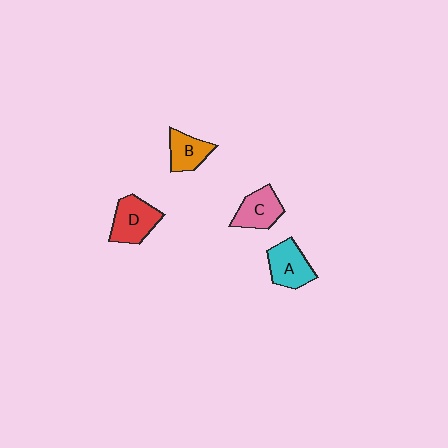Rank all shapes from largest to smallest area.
From largest to smallest: D (red), A (cyan), C (pink), B (orange).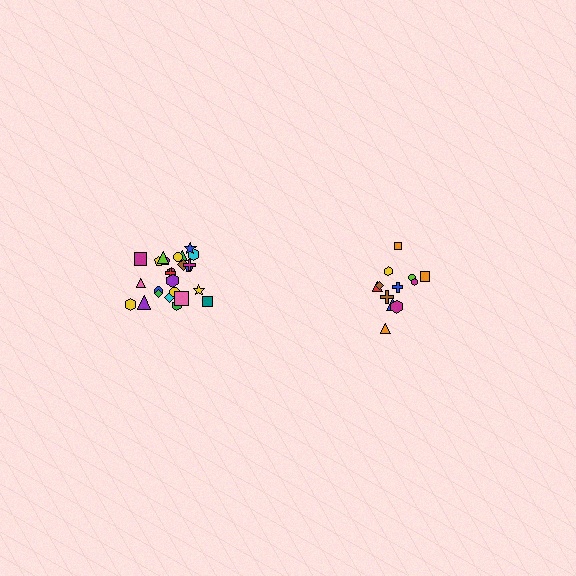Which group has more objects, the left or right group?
The left group.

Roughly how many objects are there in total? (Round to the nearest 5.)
Roughly 35 objects in total.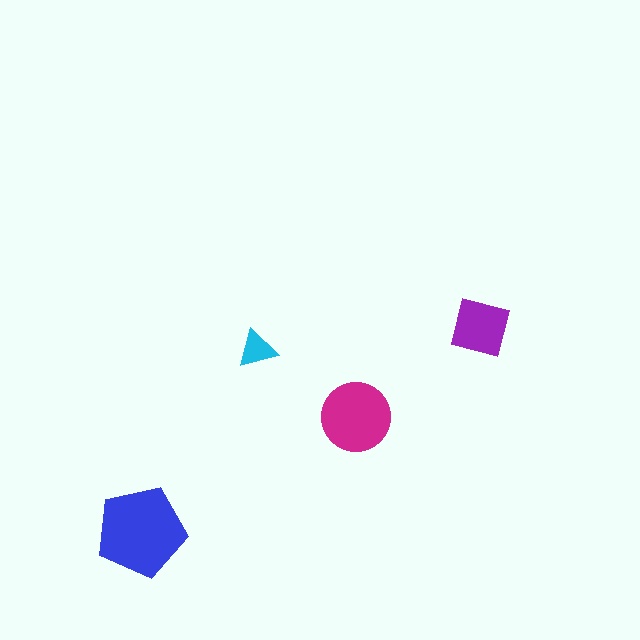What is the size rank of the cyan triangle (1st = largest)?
4th.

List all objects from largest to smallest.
The blue pentagon, the magenta circle, the purple square, the cyan triangle.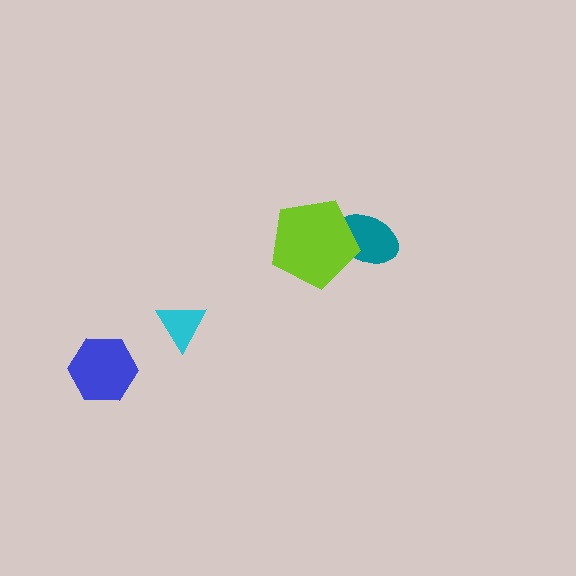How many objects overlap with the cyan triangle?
0 objects overlap with the cyan triangle.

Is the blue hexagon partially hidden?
No, no other shape covers it.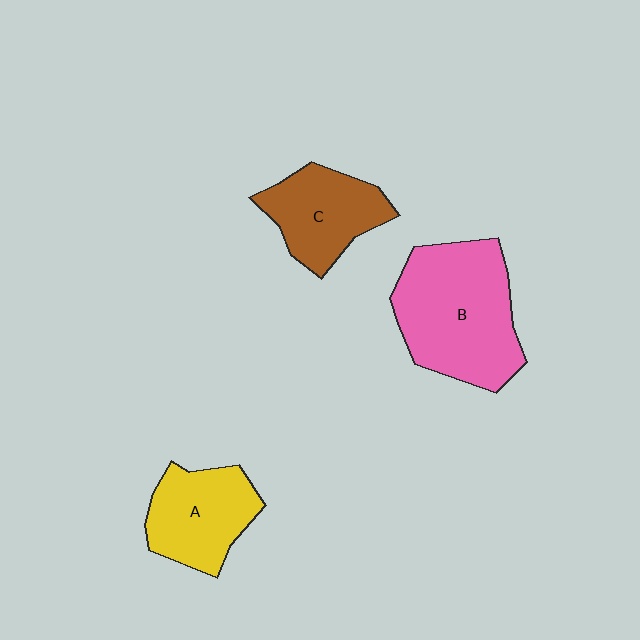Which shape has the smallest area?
Shape C (brown).